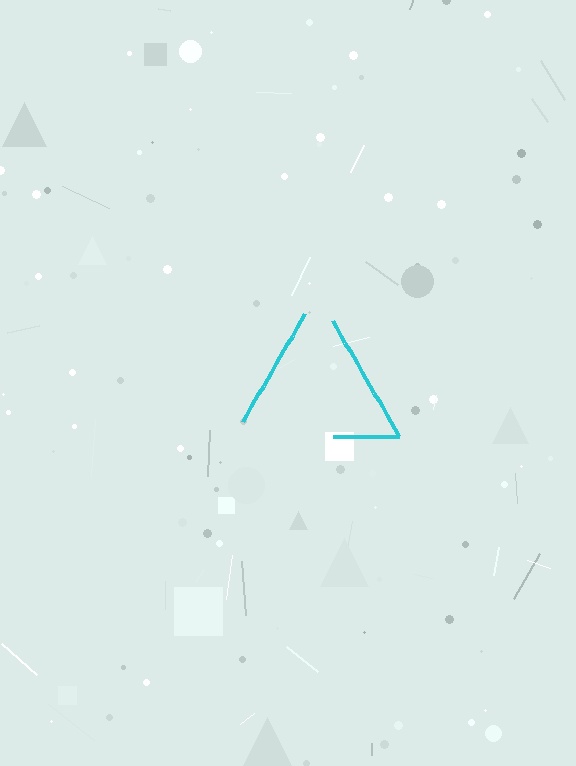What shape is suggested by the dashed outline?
The dashed outline suggests a triangle.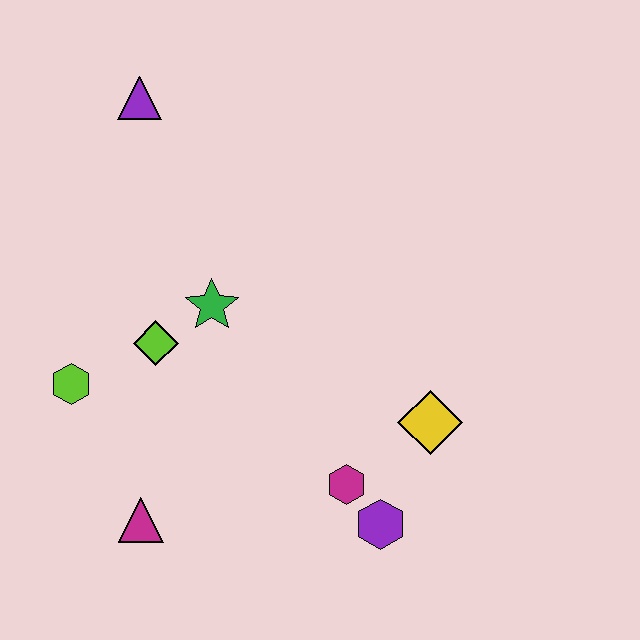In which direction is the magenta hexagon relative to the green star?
The magenta hexagon is below the green star.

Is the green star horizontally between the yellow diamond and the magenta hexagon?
No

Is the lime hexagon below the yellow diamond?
No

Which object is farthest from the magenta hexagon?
The purple triangle is farthest from the magenta hexagon.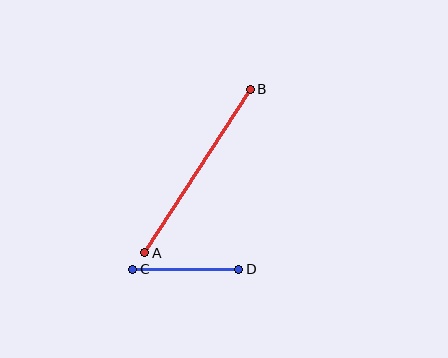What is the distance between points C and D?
The distance is approximately 106 pixels.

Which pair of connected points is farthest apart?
Points A and B are farthest apart.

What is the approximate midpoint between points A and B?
The midpoint is at approximately (197, 171) pixels.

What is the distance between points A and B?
The distance is approximately 195 pixels.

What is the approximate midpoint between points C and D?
The midpoint is at approximately (186, 269) pixels.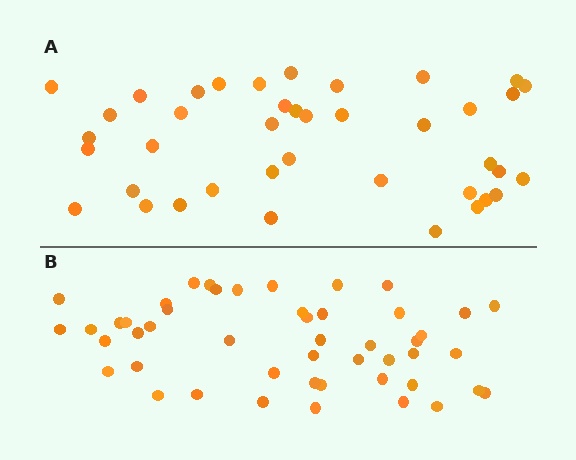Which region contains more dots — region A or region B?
Region B (the bottom region) has more dots.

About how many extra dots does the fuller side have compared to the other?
Region B has roughly 8 or so more dots than region A.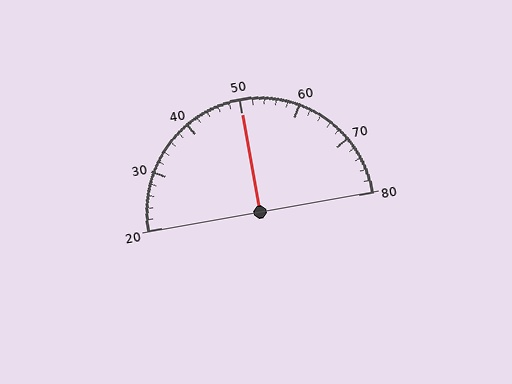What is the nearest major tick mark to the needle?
The nearest major tick mark is 50.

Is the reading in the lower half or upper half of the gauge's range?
The reading is in the upper half of the range (20 to 80).